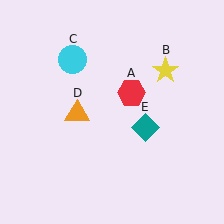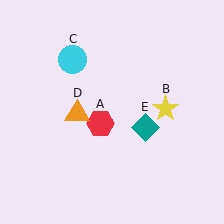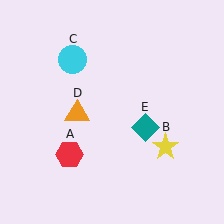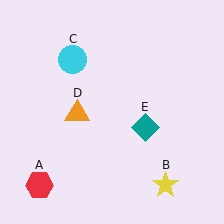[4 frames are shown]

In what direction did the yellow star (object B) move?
The yellow star (object B) moved down.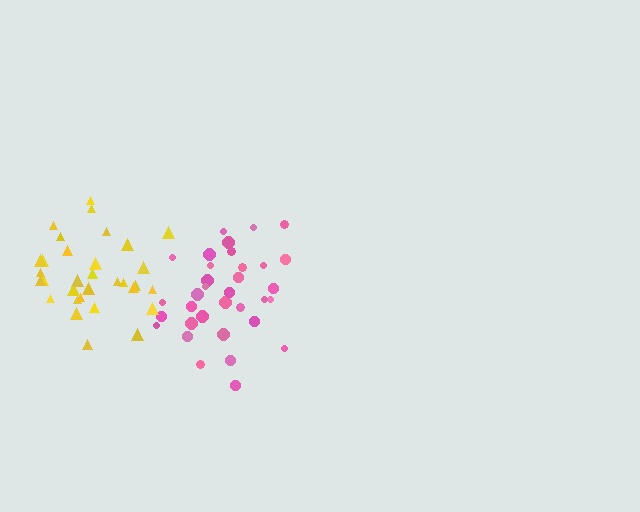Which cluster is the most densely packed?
Pink.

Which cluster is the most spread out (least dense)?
Yellow.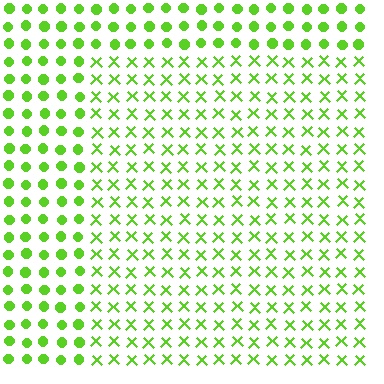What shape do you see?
I see a rectangle.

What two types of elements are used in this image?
The image uses X marks inside the rectangle region and circles outside it.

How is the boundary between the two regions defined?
The boundary is defined by a change in element shape: X marks inside vs. circles outside. All elements share the same color and spacing.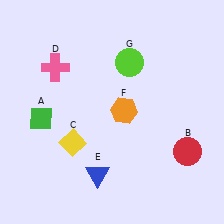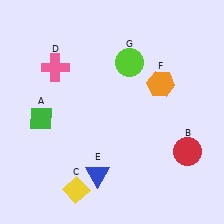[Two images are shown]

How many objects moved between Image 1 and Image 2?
2 objects moved between the two images.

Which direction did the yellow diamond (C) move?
The yellow diamond (C) moved down.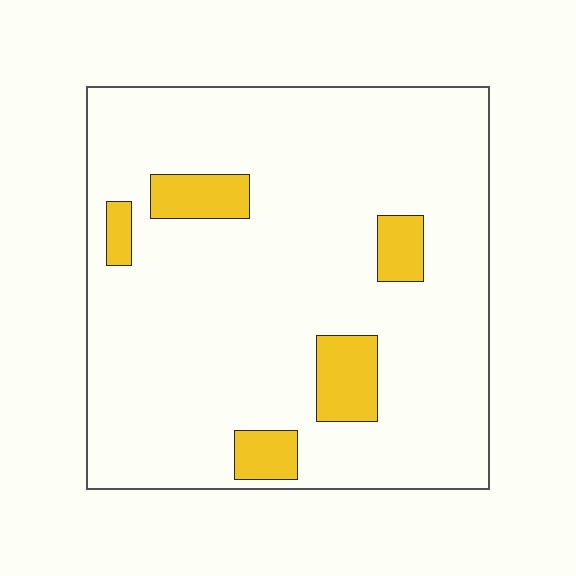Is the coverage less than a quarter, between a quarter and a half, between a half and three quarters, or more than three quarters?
Less than a quarter.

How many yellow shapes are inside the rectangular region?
5.